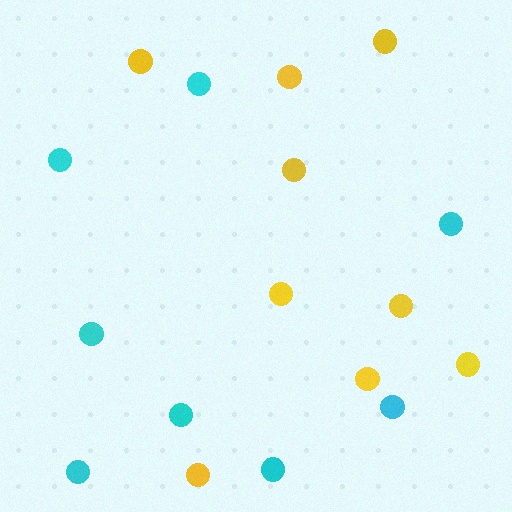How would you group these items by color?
There are 2 groups: one group of yellow circles (9) and one group of cyan circles (8).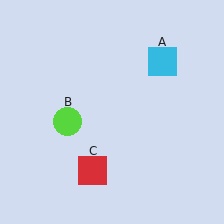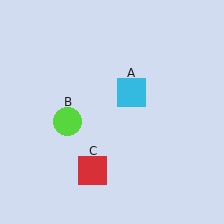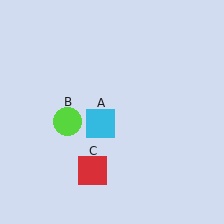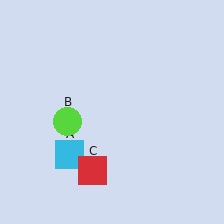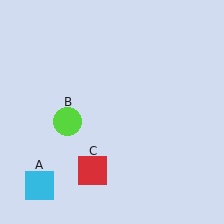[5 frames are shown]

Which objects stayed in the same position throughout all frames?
Lime circle (object B) and red square (object C) remained stationary.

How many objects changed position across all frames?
1 object changed position: cyan square (object A).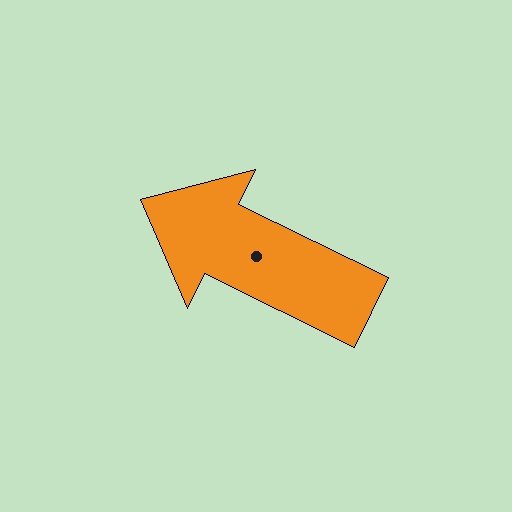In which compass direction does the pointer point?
Northwest.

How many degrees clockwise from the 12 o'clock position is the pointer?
Approximately 296 degrees.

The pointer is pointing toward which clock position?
Roughly 10 o'clock.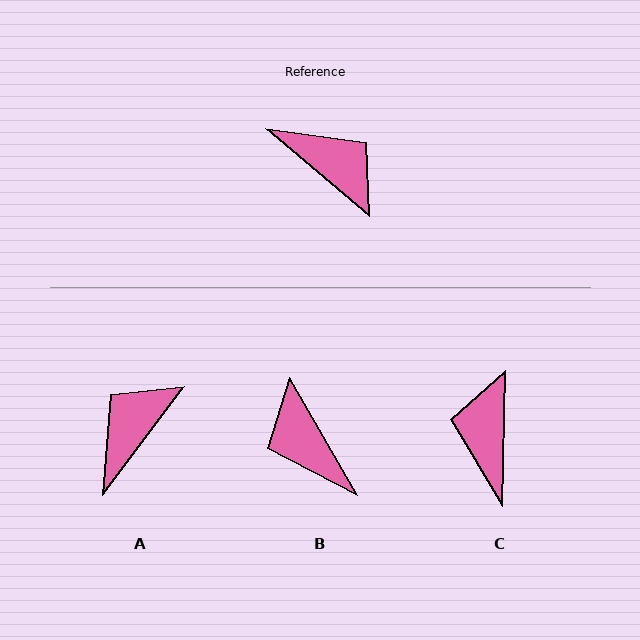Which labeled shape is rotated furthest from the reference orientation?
B, about 160 degrees away.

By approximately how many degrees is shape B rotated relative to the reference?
Approximately 160 degrees counter-clockwise.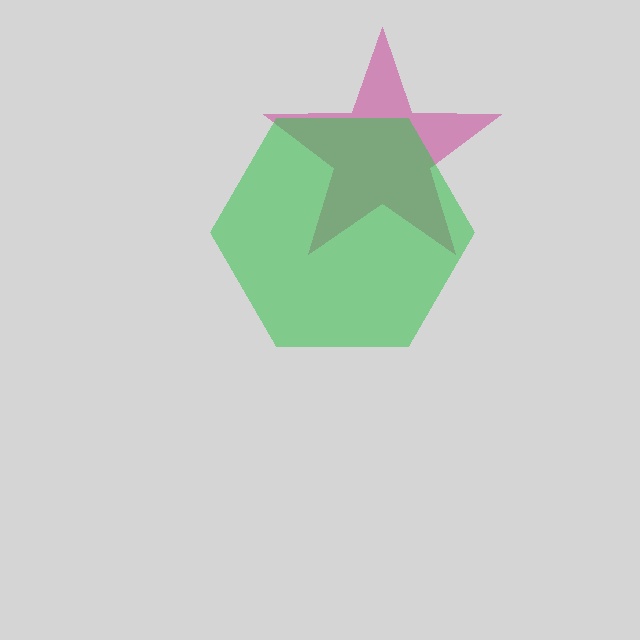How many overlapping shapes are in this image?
There are 2 overlapping shapes in the image.